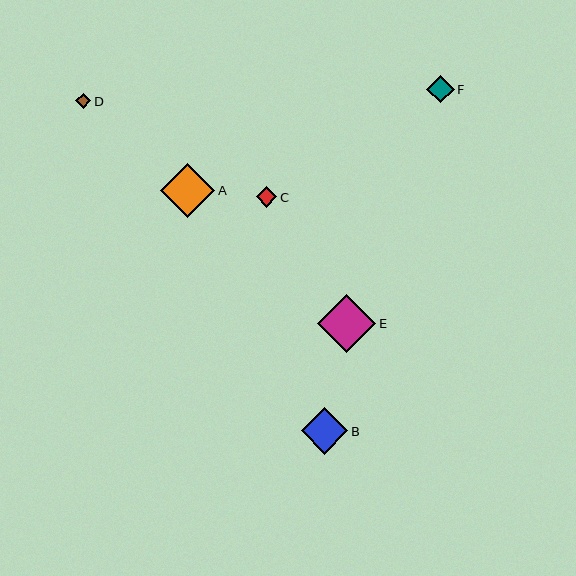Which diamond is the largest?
Diamond E is the largest with a size of approximately 58 pixels.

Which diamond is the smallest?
Diamond D is the smallest with a size of approximately 15 pixels.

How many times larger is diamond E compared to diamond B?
Diamond E is approximately 1.3 times the size of diamond B.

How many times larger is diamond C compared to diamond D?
Diamond C is approximately 1.3 times the size of diamond D.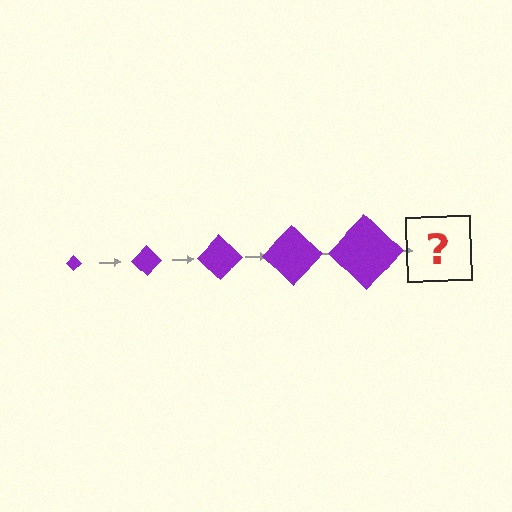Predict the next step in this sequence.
The next step is a purple diamond, larger than the previous one.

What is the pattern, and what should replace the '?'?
The pattern is that the diamond gets progressively larger each step. The '?' should be a purple diamond, larger than the previous one.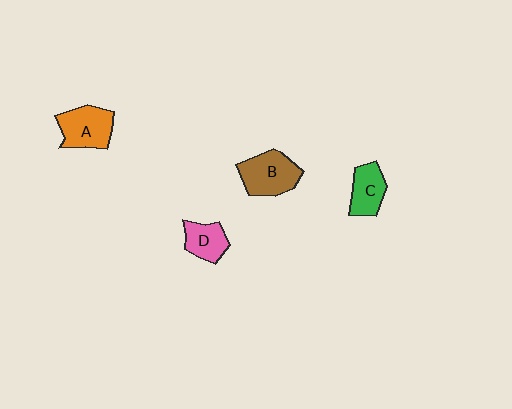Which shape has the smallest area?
Shape D (pink).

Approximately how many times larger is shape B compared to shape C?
Approximately 1.4 times.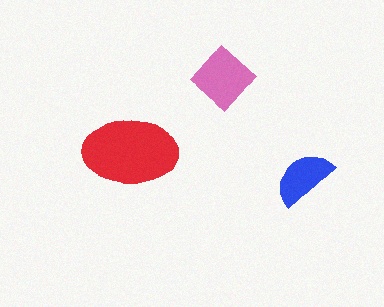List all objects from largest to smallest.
The red ellipse, the pink diamond, the blue semicircle.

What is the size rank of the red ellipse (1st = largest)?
1st.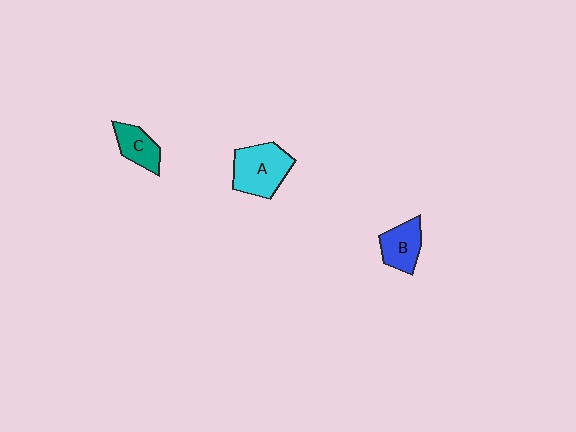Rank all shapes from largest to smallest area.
From largest to smallest: A (cyan), B (blue), C (teal).